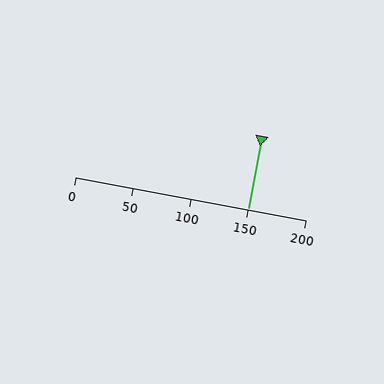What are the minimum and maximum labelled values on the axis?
The axis runs from 0 to 200.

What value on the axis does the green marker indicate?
The marker indicates approximately 150.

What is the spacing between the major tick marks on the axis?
The major ticks are spaced 50 apart.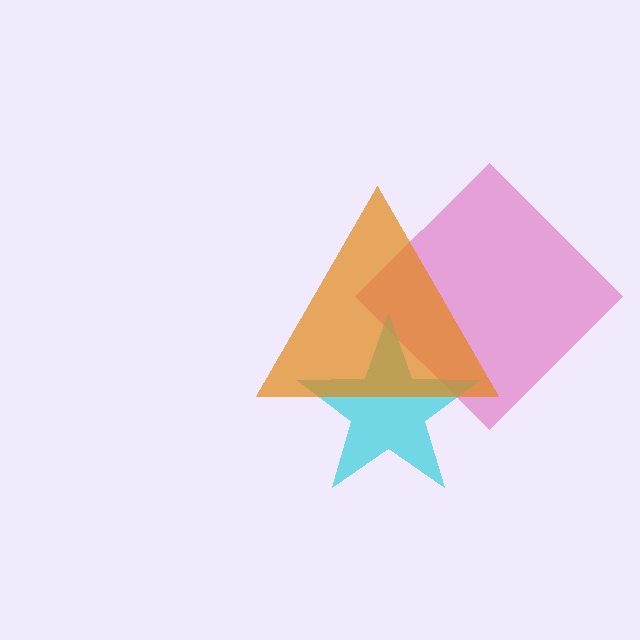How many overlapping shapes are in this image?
There are 3 overlapping shapes in the image.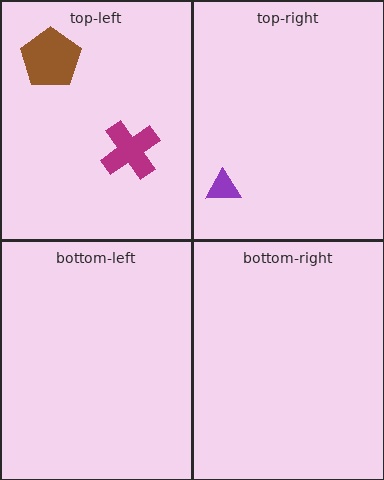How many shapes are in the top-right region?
1.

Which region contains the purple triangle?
The top-right region.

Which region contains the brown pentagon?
The top-left region.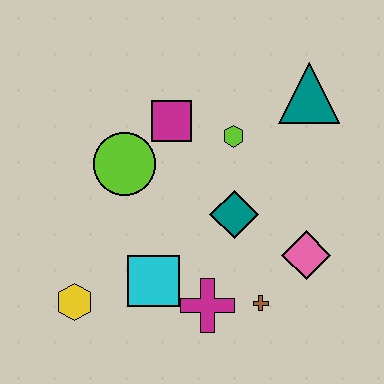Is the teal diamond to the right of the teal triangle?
No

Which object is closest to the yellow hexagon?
The cyan square is closest to the yellow hexagon.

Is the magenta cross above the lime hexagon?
No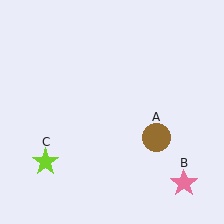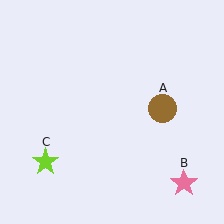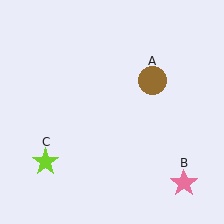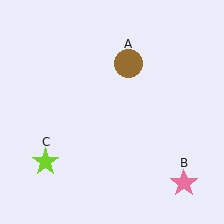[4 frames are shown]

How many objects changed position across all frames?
1 object changed position: brown circle (object A).